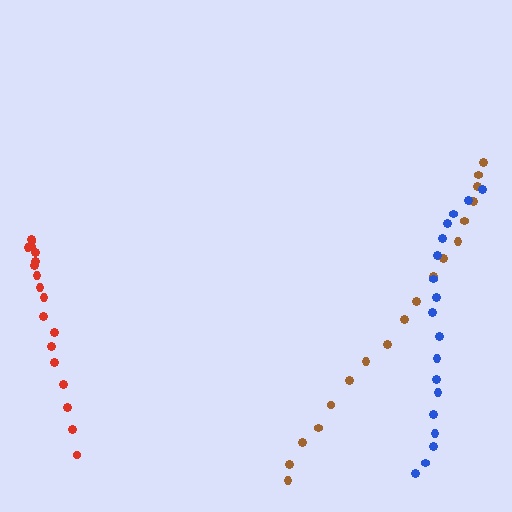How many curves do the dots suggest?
There are 3 distinct paths.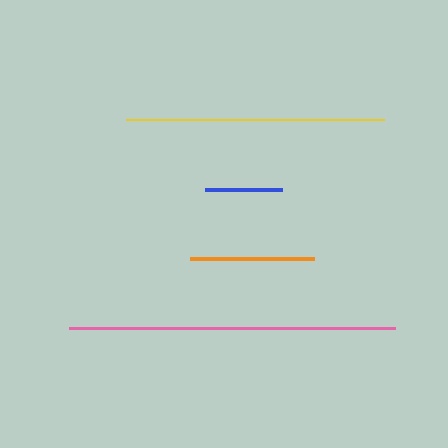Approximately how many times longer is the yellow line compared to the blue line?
The yellow line is approximately 3.4 times the length of the blue line.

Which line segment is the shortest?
The blue line is the shortest at approximately 76 pixels.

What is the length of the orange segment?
The orange segment is approximately 123 pixels long.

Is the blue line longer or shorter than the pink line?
The pink line is longer than the blue line.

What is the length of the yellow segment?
The yellow segment is approximately 257 pixels long.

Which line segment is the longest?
The pink line is the longest at approximately 326 pixels.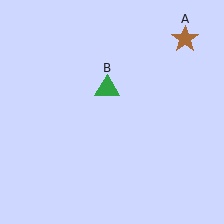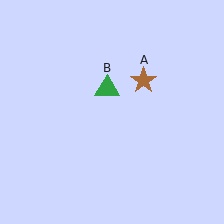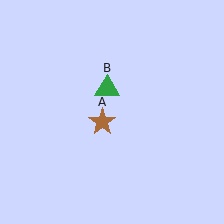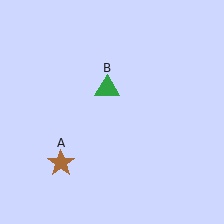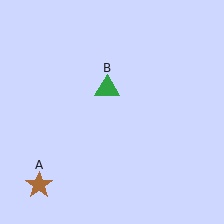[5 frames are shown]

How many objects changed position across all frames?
1 object changed position: brown star (object A).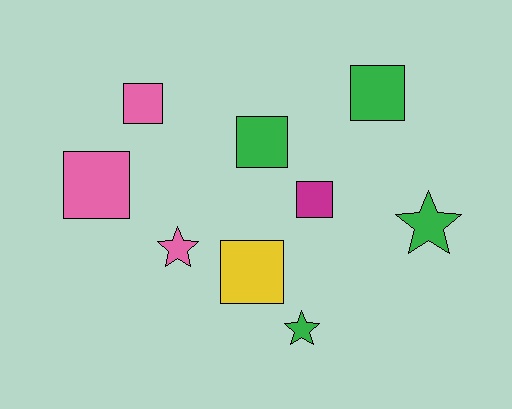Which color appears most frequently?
Green, with 4 objects.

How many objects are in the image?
There are 9 objects.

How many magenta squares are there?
There is 1 magenta square.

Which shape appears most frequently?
Square, with 6 objects.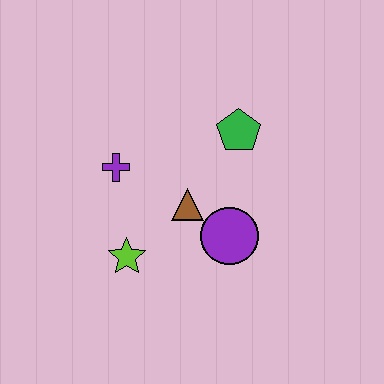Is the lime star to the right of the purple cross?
Yes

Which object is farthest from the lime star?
The green pentagon is farthest from the lime star.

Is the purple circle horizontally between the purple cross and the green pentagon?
Yes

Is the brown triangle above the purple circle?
Yes